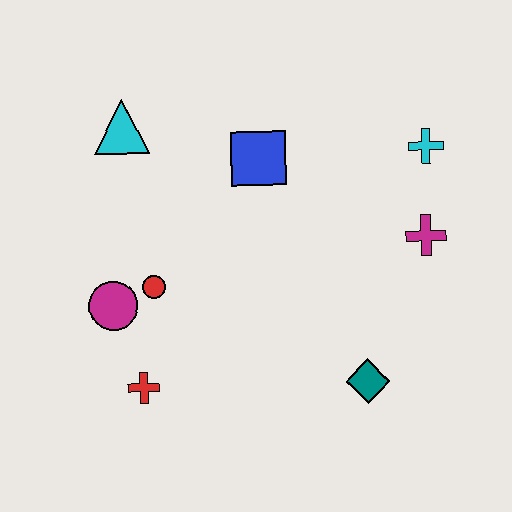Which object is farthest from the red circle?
The cyan cross is farthest from the red circle.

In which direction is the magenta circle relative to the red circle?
The magenta circle is to the left of the red circle.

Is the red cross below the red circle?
Yes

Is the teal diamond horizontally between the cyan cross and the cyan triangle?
Yes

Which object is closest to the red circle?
The magenta circle is closest to the red circle.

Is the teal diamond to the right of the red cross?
Yes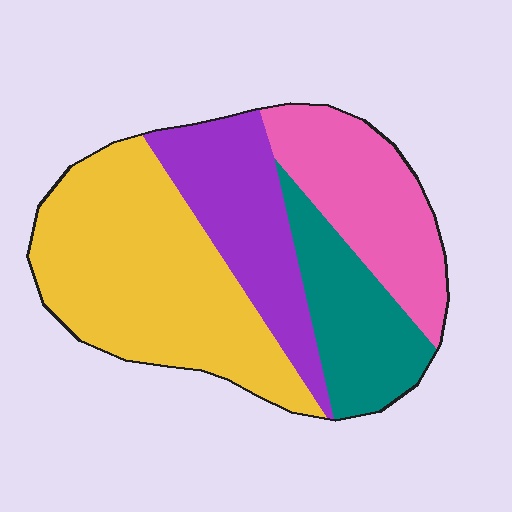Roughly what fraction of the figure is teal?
Teal takes up about one sixth (1/6) of the figure.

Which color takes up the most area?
Yellow, at roughly 40%.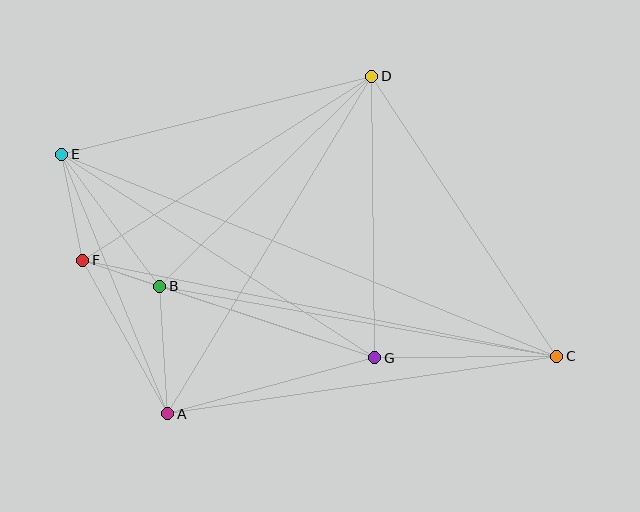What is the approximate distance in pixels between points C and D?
The distance between C and D is approximately 336 pixels.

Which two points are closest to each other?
Points B and F are closest to each other.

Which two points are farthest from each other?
Points C and E are farthest from each other.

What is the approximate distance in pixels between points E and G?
The distance between E and G is approximately 373 pixels.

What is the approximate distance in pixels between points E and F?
The distance between E and F is approximately 108 pixels.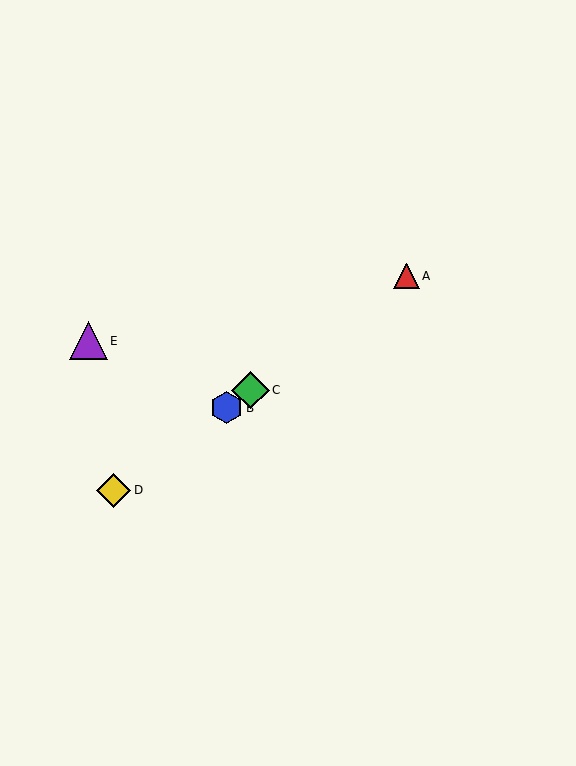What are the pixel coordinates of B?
Object B is at (226, 408).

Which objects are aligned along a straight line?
Objects A, B, C, D are aligned along a straight line.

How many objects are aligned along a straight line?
4 objects (A, B, C, D) are aligned along a straight line.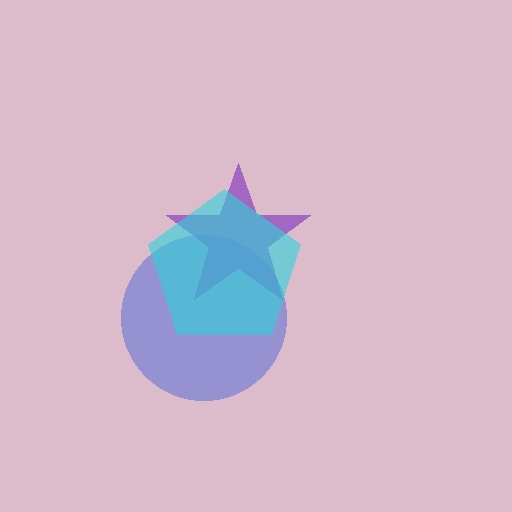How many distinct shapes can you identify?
There are 3 distinct shapes: a blue circle, a purple star, a cyan pentagon.